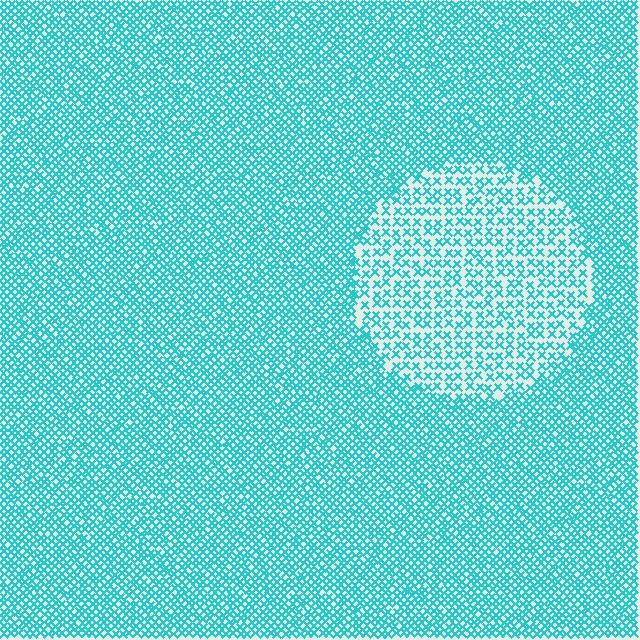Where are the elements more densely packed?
The elements are more densely packed outside the circle boundary.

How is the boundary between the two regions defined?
The boundary is defined by a change in element density (approximately 1.9x ratio). All elements are the same color, size, and shape.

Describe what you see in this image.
The image contains small cyan elements arranged at two different densities. A circle-shaped region is visible where the elements are less densely packed than the surrounding area.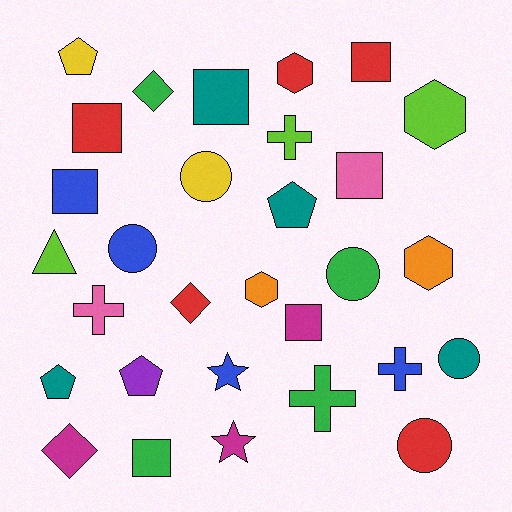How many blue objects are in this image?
There are 4 blue objects.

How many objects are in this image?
There are 30 objects.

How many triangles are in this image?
There is 1 triangle.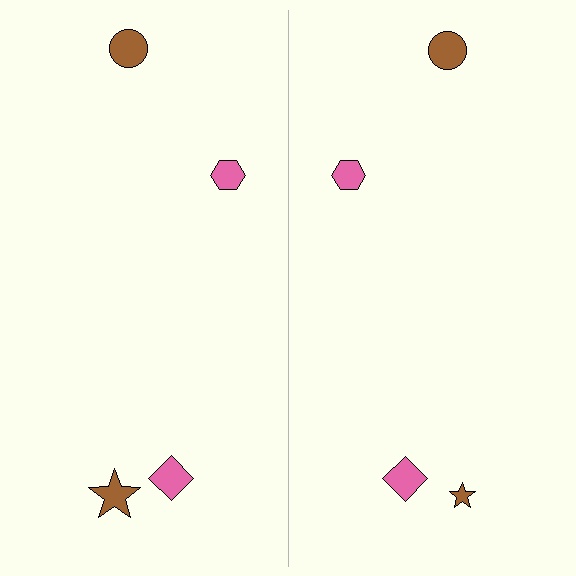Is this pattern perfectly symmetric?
No, the pattern is not perfectly symmetric. The brown star on the right side has a different size than its mirror counterpart.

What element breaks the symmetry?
The brown star on the right side has a different size than its mirror counterpart.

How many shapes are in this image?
There are 8 shapes in this image.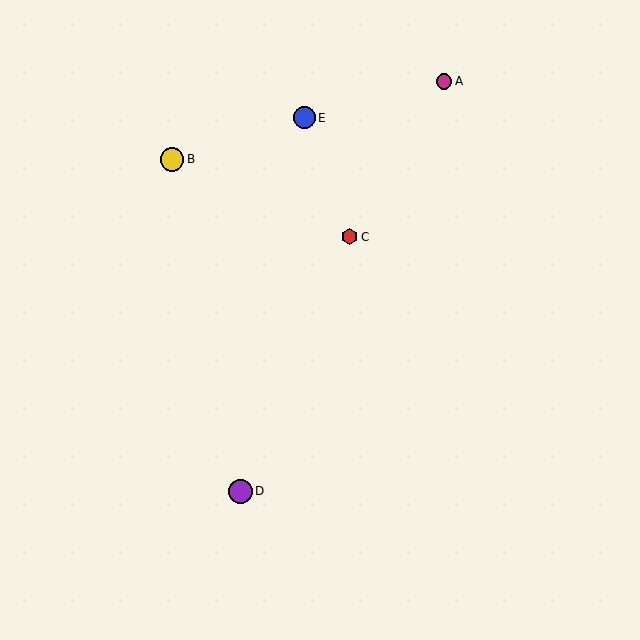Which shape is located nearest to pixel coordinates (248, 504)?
The purple circle (labeled D) at (240, 491) is nearest to that location.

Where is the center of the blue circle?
The center of the blue circle is at (304, 118).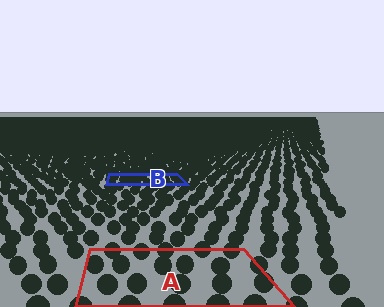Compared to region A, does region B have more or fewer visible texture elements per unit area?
Region B has more texture elements per unit area — they are packed more densely because it is farther away.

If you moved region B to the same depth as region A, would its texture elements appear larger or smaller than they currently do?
They would appear larger. At a closer depth, the same texture elements are projected at a bigger on-screen size.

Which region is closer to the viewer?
Region A is closer. The texture elements there are larger and more spread out.